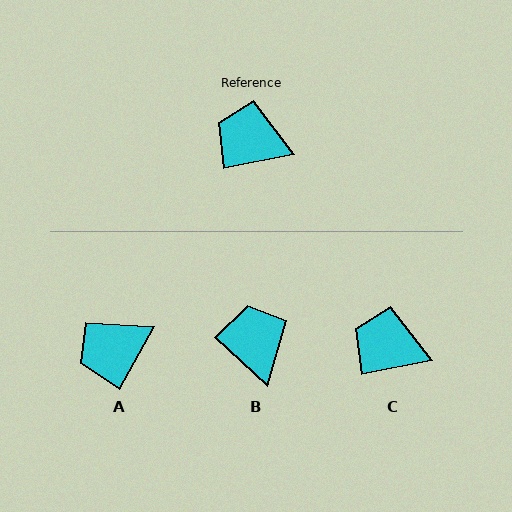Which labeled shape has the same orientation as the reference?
C.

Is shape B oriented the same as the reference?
No, it is off by about 53 degrees.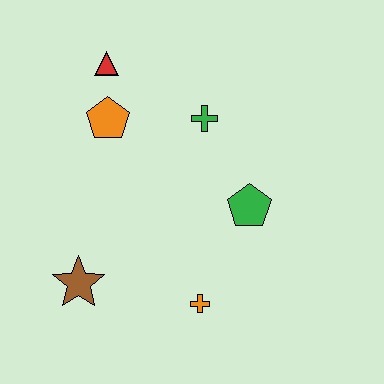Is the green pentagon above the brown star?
Yes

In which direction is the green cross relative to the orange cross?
The green cross is above the orange cross.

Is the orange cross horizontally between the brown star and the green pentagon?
Yes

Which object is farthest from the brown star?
The red triangle is farthest from the brown star.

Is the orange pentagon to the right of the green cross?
No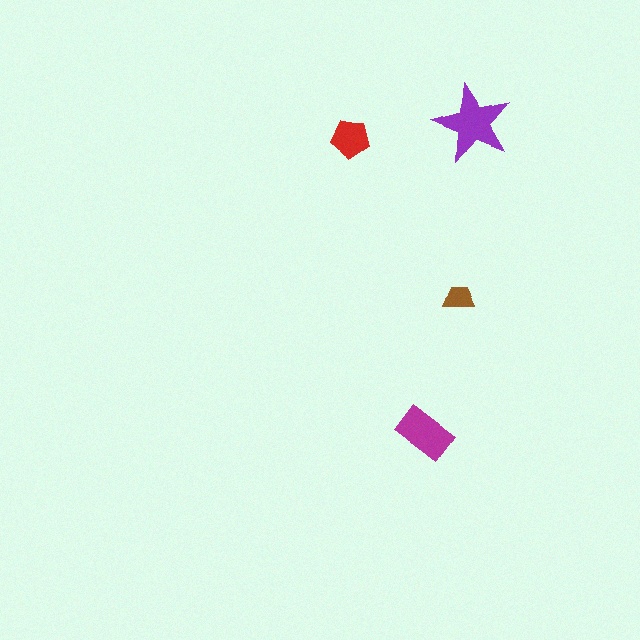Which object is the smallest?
The brown trapezoid.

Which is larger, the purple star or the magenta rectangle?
The purple star.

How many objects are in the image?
There are 4 objects in the image.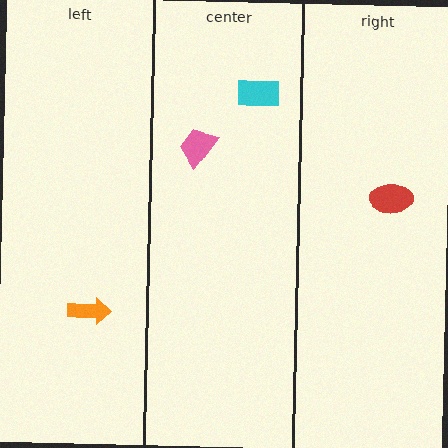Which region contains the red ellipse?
The right region.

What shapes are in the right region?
The red ellipse.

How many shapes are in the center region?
2.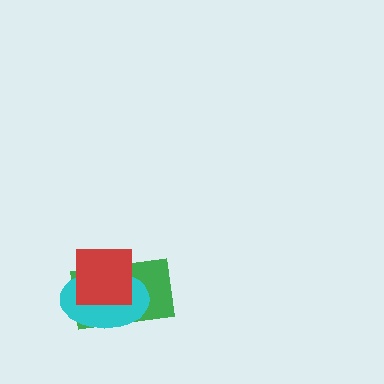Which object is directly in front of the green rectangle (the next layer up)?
The cyan ellipse is directly in front of the green rectangle.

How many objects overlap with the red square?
2 objects overlap with the red square.